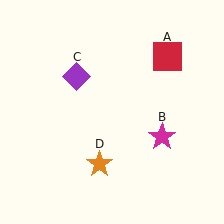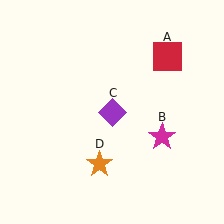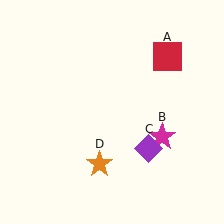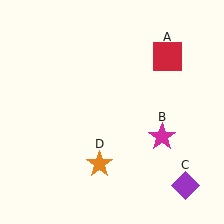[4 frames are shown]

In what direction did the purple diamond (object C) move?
The purple diamond (object C) moved down and to the right.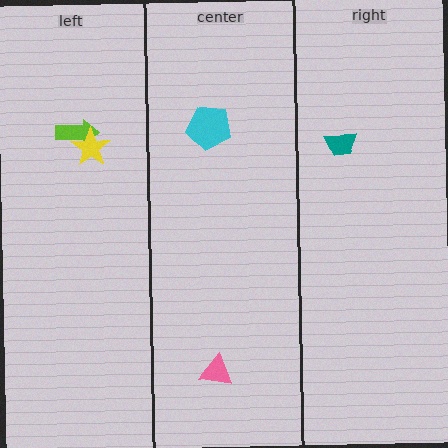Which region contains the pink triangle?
The center region.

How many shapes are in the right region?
1.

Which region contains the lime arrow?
The left region.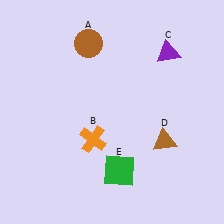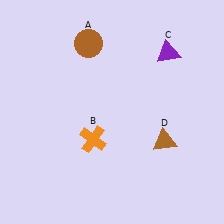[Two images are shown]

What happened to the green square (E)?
The green square (E) was removed in Image 2. It was in the bottom-right area of Image 1.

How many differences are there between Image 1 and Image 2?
There is 1 difference between the two images.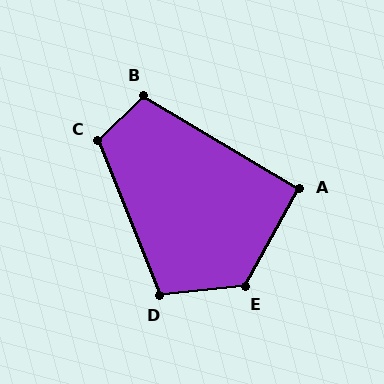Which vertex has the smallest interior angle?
A, at approximately 92 degrees.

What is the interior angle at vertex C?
Approximately 112 degrees (obtuse).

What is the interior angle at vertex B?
Approximately 105 degrees (obtuse).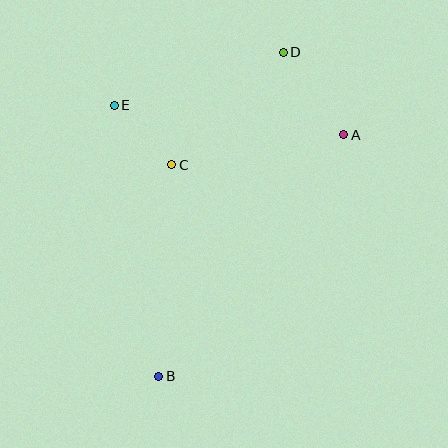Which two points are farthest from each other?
Points B and D are farthest from each other.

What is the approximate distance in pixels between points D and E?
The distance between D and E is approximately 177 pixels.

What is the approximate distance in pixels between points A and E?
The distance between A and E is approximately 231 pixels.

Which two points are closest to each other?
Points C and E are closest to each other.